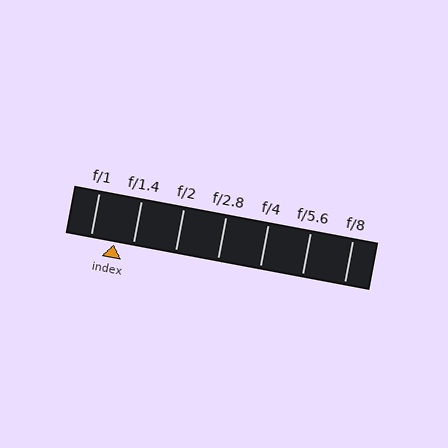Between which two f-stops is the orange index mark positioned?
The index mark is between f/1 and f/1.4.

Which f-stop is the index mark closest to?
The index mark is closest to f/1.4.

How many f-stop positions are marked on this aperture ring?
There are 7 f-stop positions marked.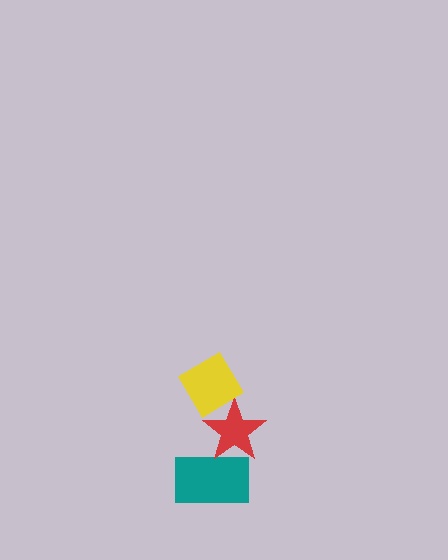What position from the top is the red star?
The red star is 2nd from the top.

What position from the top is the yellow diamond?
The yellow diamond is 1st from the top.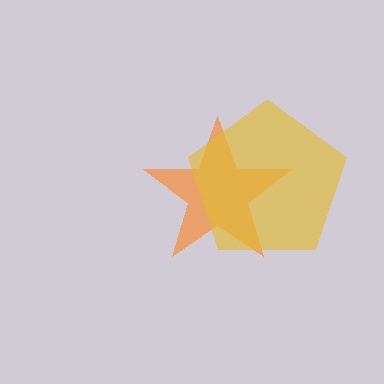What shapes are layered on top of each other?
The layered shapes are: an orange star, a yellow pentagon.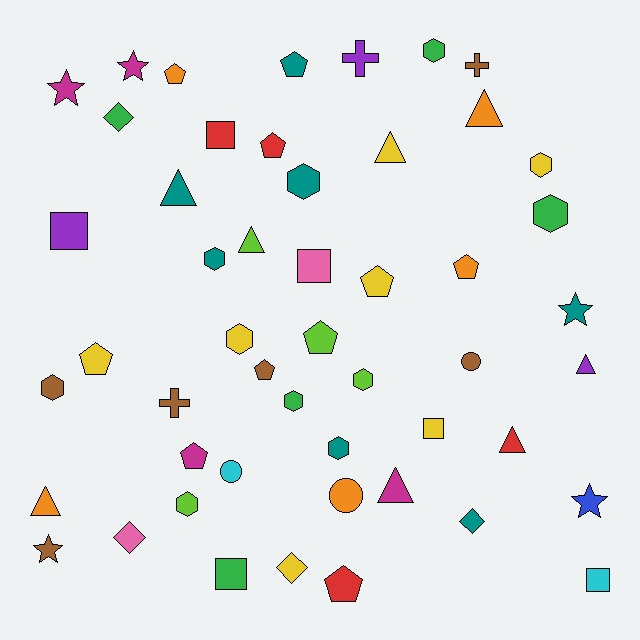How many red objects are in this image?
There are 4 red objects.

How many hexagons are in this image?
There are 11 hexagons.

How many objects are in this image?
There are 50 objects.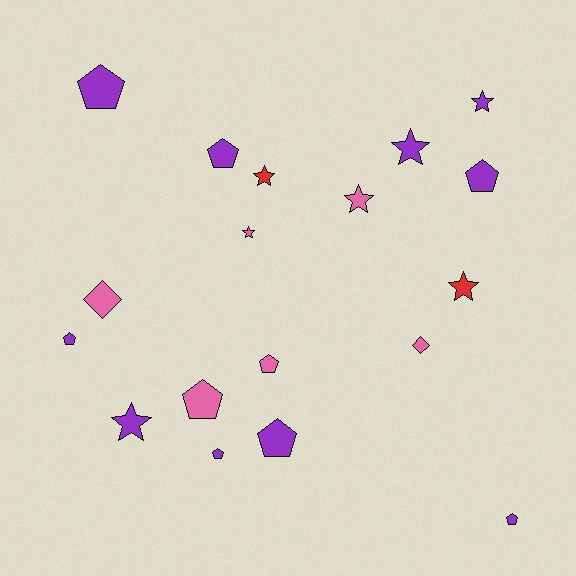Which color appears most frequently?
Purple, with 10 objects.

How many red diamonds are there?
There are no red diamonds.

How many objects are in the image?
There are 18 objects.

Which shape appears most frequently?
Pentagon, with 9 objects.